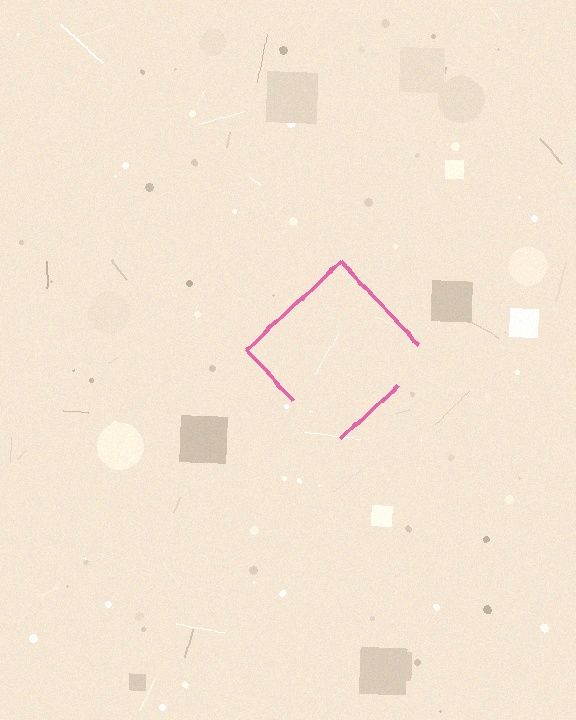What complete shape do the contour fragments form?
The contour fragments form a diamond.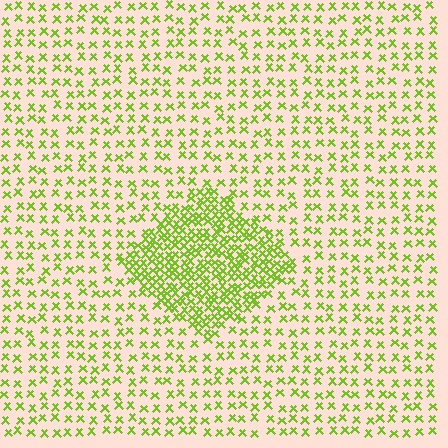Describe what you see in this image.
The image contains small lime elements arranged at two different densities. A diamond-shaped region is visible where the elements are more densely packed than the surrounding area.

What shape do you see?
I see a diamond.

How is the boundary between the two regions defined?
The boundary is defined by a change in element density (approximately 2.6x ratio). All elements are the same color, size, and shape.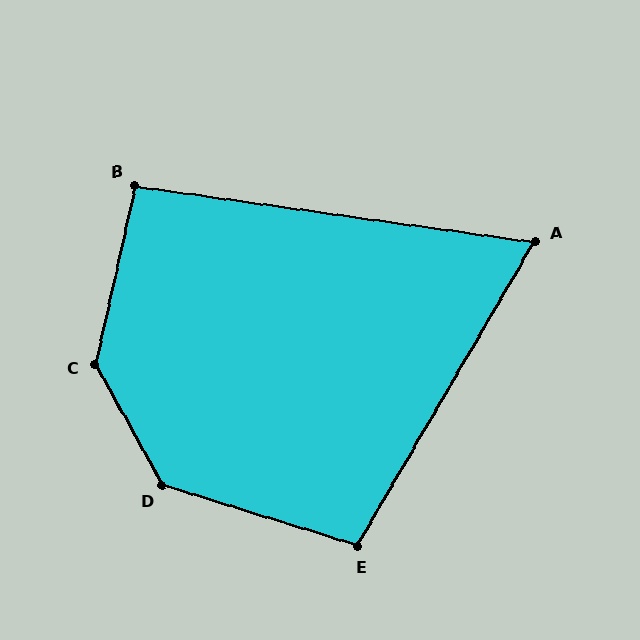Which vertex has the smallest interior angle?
A, at approximately 68 degrees.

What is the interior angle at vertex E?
Approximately 103 degrees (obtuse).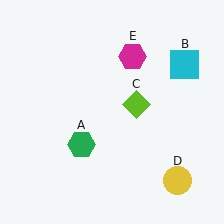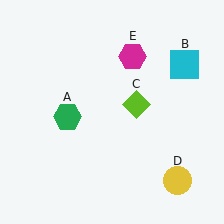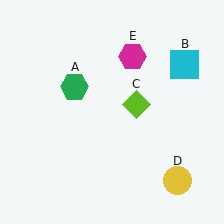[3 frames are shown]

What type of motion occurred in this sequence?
The green hexagon (object A) rotated clockwise around the center of the scene.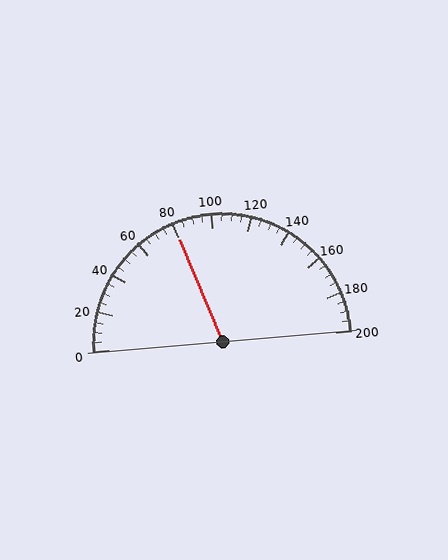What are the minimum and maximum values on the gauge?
The gauge ranges from 0 to 200.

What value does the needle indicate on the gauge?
The needle indicates approximately 80.